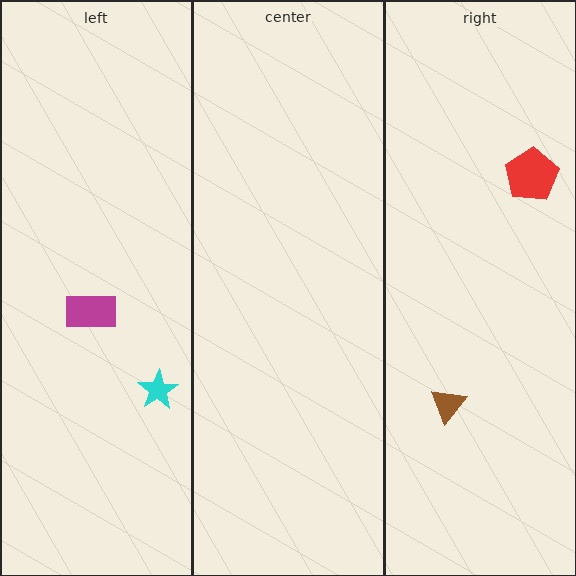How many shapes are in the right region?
2.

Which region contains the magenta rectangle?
The left region.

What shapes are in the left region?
The magenta rectangle, the cyan star.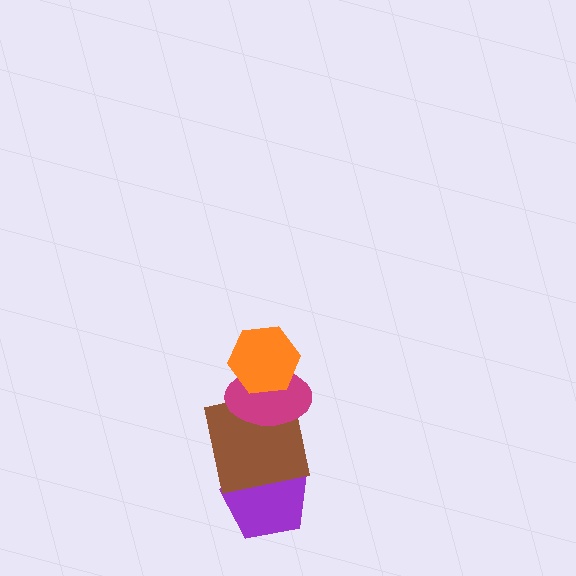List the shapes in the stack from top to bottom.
From top to bottom: the orange hexagon, the magenta ellipse, the brown square, the purple pentagon.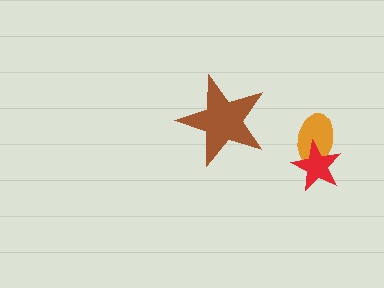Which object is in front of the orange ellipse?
The red star is in front of the orange ellipse.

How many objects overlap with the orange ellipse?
1 object overlaps with the orange ellipse.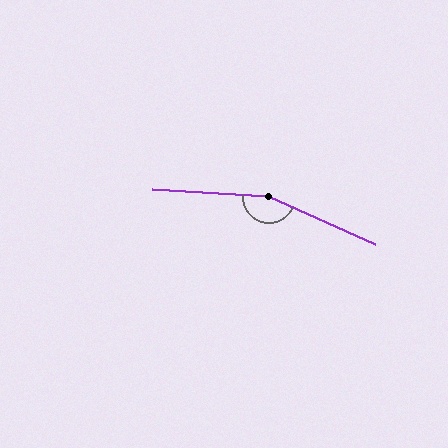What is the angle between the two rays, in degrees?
Approximately 160 degrees.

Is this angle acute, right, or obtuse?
It is obtuse.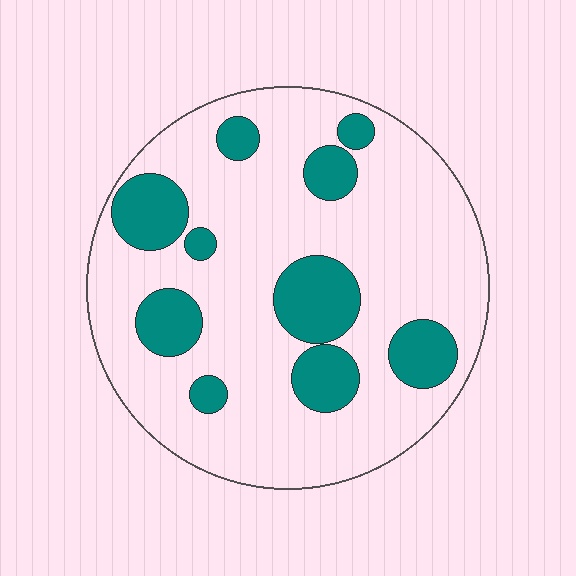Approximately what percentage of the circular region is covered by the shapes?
Approximately 25%.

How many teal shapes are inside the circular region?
10.